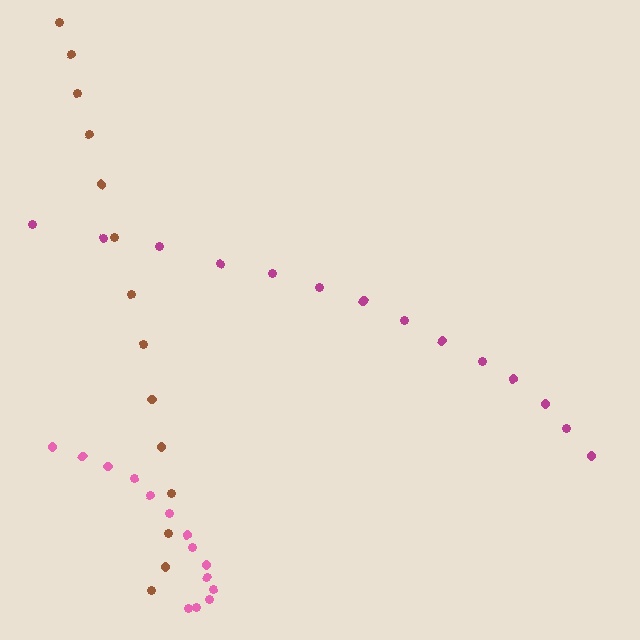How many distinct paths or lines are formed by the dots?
There are 3 distinct paths.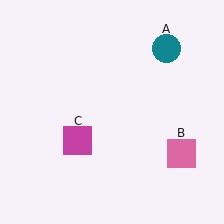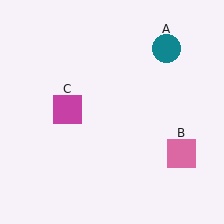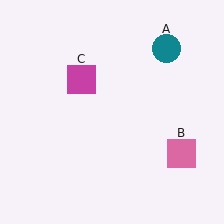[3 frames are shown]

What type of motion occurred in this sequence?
The magenta square (object C) rotated clockwise around the center of the scene.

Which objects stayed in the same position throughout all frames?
Teal circle (object A) and pink square (object B) remained stationary.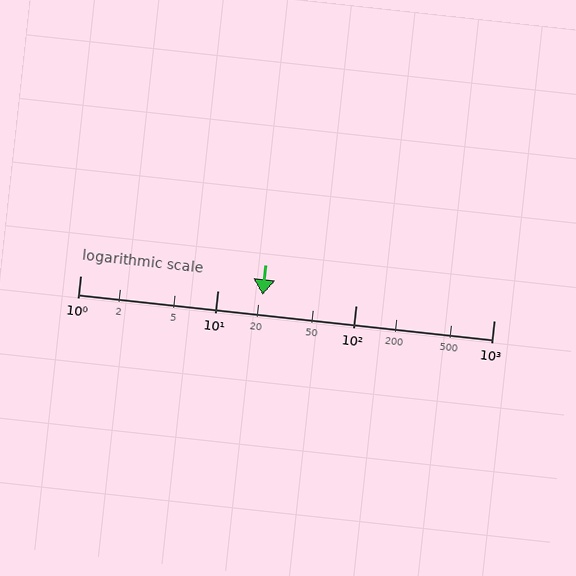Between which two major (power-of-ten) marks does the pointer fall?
The pointer is between 10 and 100.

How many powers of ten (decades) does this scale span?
The scale spans 3 decades, from 1 to 1000.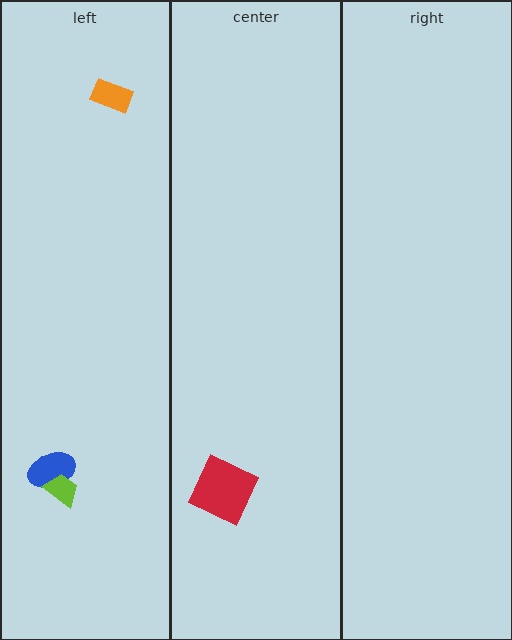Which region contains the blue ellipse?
The left region.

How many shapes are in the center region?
1.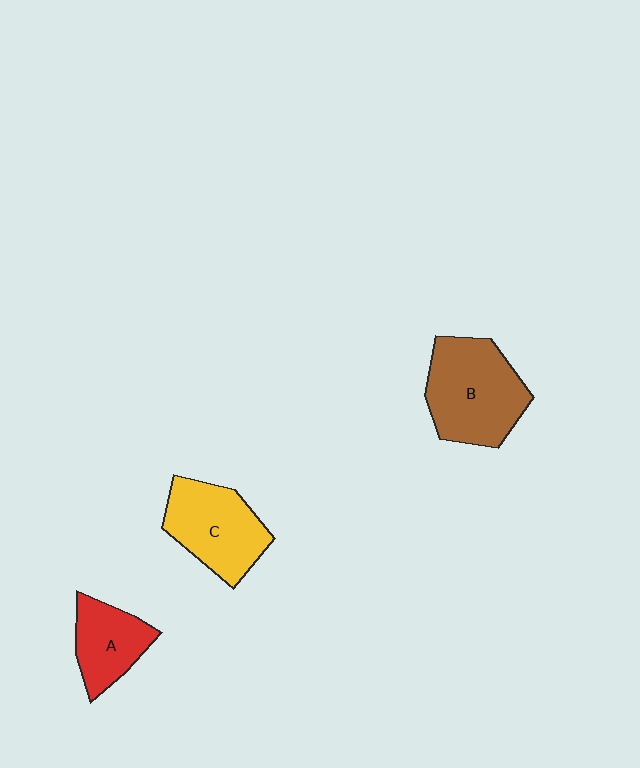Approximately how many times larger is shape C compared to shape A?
Approximately 1.4 times.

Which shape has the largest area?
Shape B (brown).